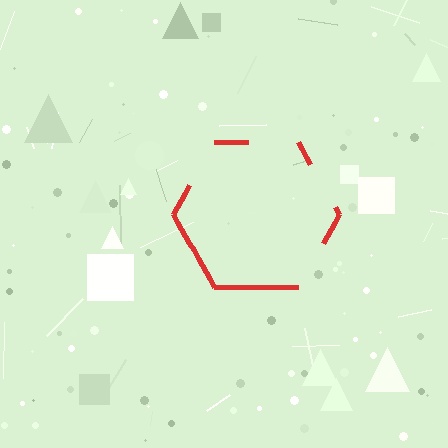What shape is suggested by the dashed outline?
The dashed outline suggests a hexagon.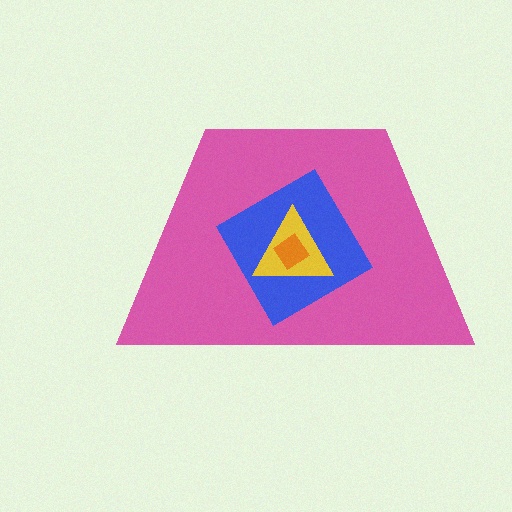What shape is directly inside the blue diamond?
The yellow triangle.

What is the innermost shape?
The orange diamond.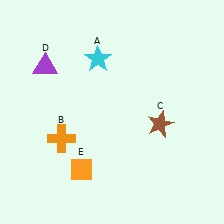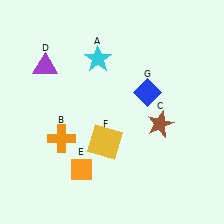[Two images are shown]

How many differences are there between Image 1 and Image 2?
There are 2 differences between the two images.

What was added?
A yellow square (F), a blue diamond (G) were added in Image 2.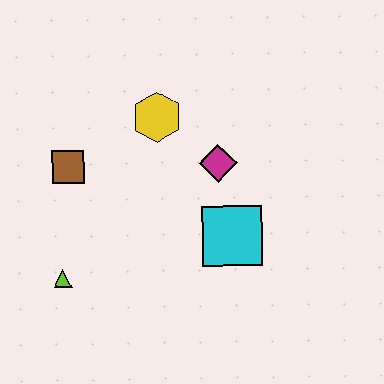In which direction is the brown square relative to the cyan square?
The brown square is to the left of the cyan square.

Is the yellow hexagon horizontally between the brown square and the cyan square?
Yes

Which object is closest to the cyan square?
The magenta diamond is closest to the cyan square.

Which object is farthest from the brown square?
The cyan square is farthest from the brown square.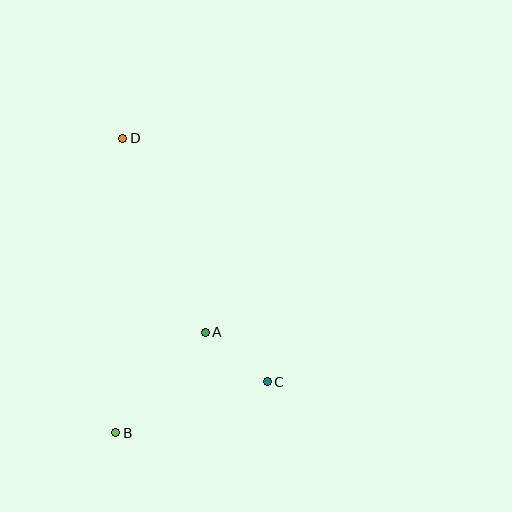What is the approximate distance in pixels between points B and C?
The distance between B and C is approximately 160 pixels.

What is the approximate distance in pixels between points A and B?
The distance between A and B is approximately 135 pixels.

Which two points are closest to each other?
Points A and C are closest to each other.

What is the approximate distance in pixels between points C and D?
The distance between C and D is approximately 283 pixels.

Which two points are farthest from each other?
Points B and D are farthest from each other.